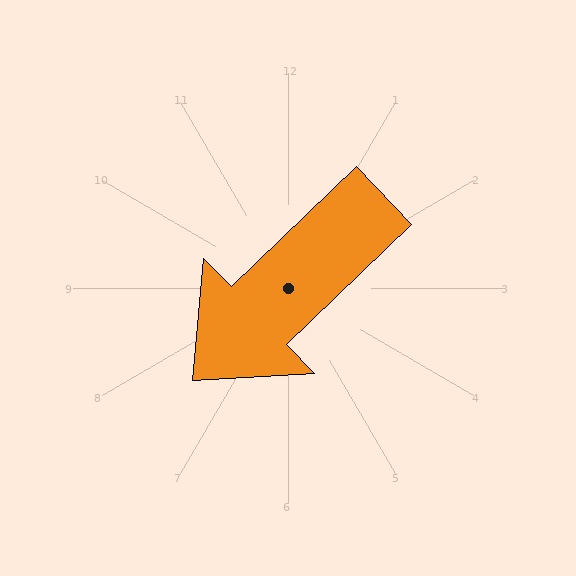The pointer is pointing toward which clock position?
Roughly 8 o'clock.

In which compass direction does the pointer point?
Southwest.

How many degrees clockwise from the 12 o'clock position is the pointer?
Approximately 226 degrees.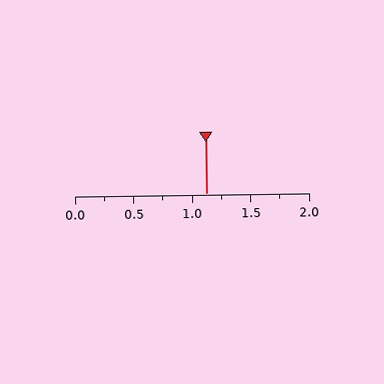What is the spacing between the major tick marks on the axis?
The major ticks are spaced 0.5 apart.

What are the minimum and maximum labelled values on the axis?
The axis runs from 0.0 to 2.0.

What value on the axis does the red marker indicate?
The marker indicates approximately 1.12.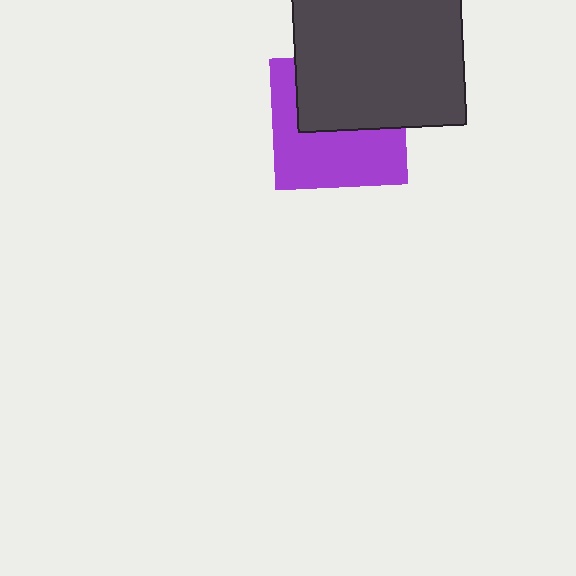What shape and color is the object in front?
The object in front is a dark gray square.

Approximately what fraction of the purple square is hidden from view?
Roughly 46% of the purple square is hidden behind the dark gray square.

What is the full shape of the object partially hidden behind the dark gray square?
The partially hidden object is a purple square.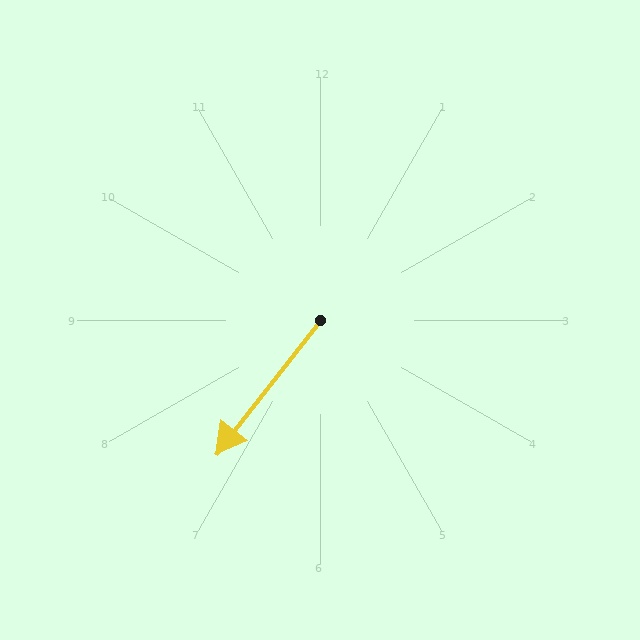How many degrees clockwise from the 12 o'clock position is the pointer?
Approximately 218 degrees.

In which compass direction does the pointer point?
Southwest.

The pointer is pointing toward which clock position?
Roughly 7 o'clock.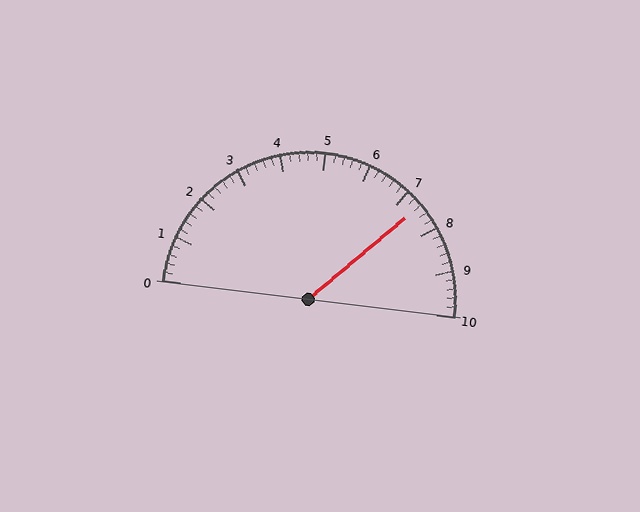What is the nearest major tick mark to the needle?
The nearest major tick mark is 7.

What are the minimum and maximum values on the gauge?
The gauge ranges from 0 to 10.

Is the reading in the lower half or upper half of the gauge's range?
The reading is in the upper half of the range (0 to 10).